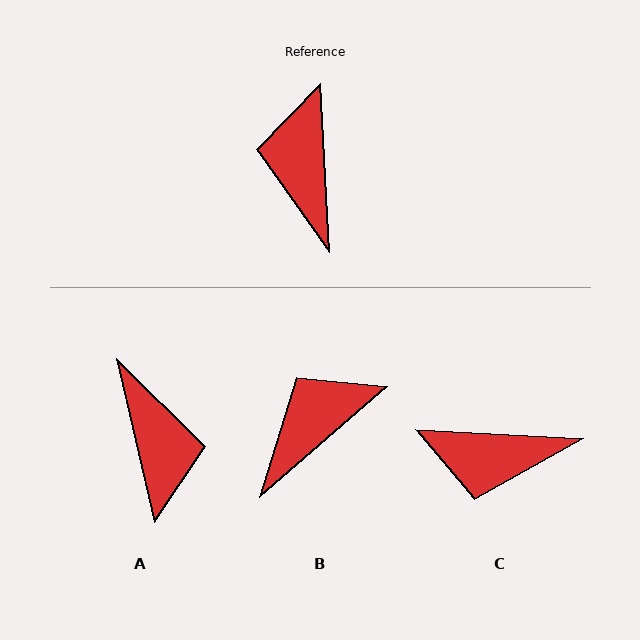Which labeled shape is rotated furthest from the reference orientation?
A, about 170 degrees away.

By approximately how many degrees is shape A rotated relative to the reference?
Approximately 170 degrees clockwise.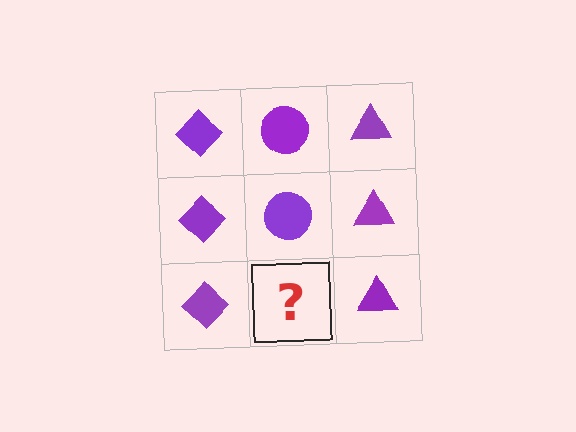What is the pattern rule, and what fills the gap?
The rule is that each column has a consistent shape. The gap should be filled with a purple circle.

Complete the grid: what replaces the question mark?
The question mark should be replaced with a purple circle.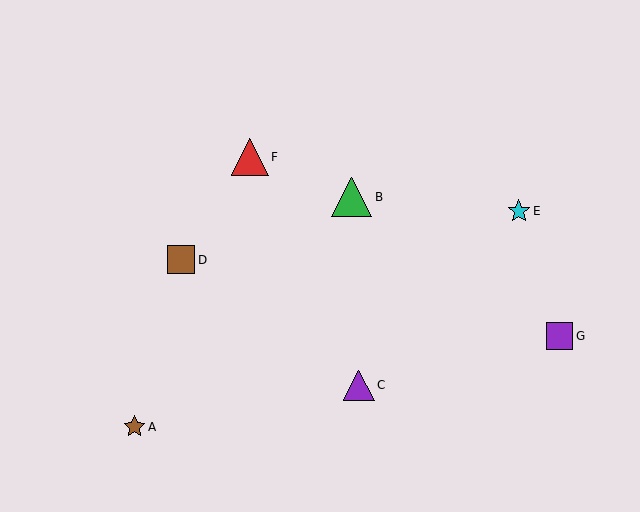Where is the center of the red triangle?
The center of the red triangle is at (250, 157).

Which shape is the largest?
The green triangle (labeled B) is the largest.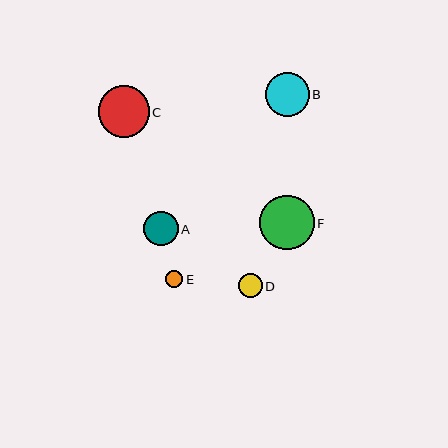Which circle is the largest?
Circle F is the largest with a size of approximately 55 pixels.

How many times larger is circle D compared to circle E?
Circle D is approximately 1.4 times the size of circle E.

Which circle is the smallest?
Circle E is the smallest with a size of approximately 17 pixels.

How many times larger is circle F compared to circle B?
Circle F is approximately 1.2 times the size of circle B.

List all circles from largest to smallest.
From largest to smallest: F, C, B, A, D, E.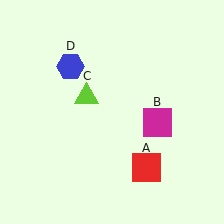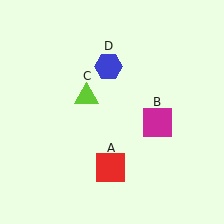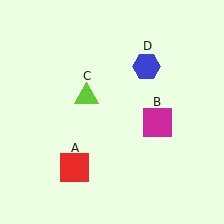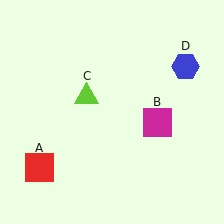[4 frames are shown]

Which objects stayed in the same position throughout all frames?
Magenta square (object B) and lime triangle (object C) remained stationary.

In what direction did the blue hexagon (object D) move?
The blue hexagon (object D) moved right.